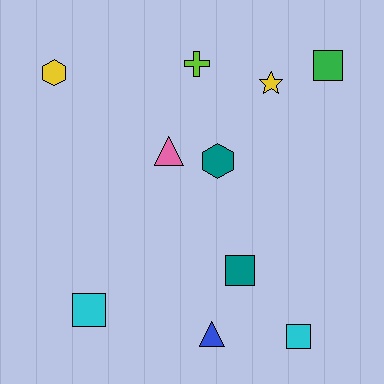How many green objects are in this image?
There is 1 green object.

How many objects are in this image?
There are 10 objects.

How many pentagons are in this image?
There are no pentagons.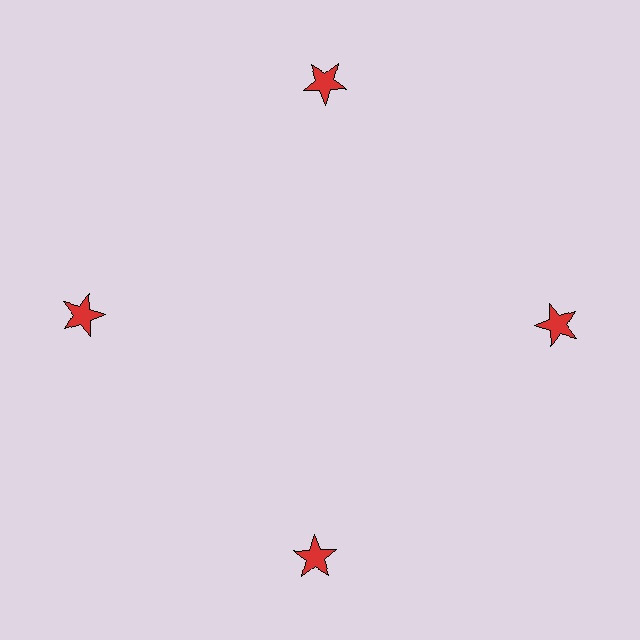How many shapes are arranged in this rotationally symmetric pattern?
There are 4 shapes, arranged in 4 groups of 1.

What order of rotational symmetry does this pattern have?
This pattern has 4-fold rotational symmetry.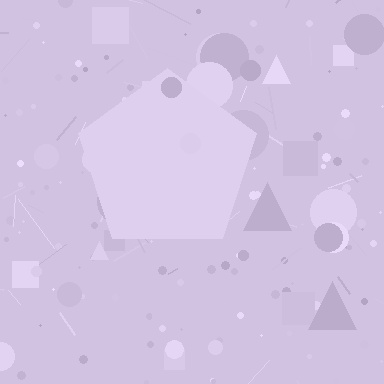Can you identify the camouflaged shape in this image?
The camouflaged shape is a pentagon.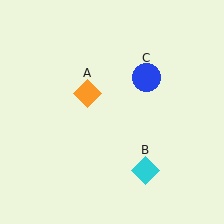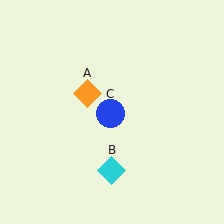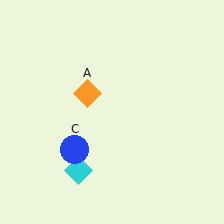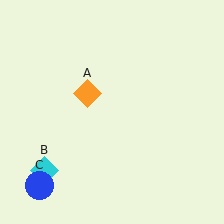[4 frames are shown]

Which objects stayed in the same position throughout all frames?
Orange diamond (object A) remained stationary.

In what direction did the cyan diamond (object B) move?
The cyan diamond (object B) moved left.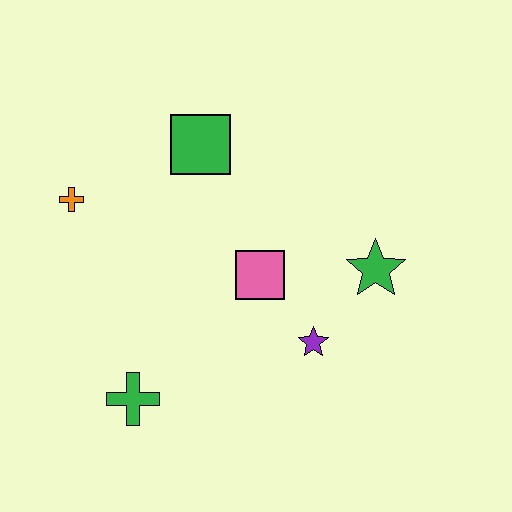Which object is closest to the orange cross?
The green square is closest to the orange cross.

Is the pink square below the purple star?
No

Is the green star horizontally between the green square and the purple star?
No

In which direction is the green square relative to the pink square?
The green square is above the pink square.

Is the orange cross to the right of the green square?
No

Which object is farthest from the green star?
The orange cross is farthest from the green star.